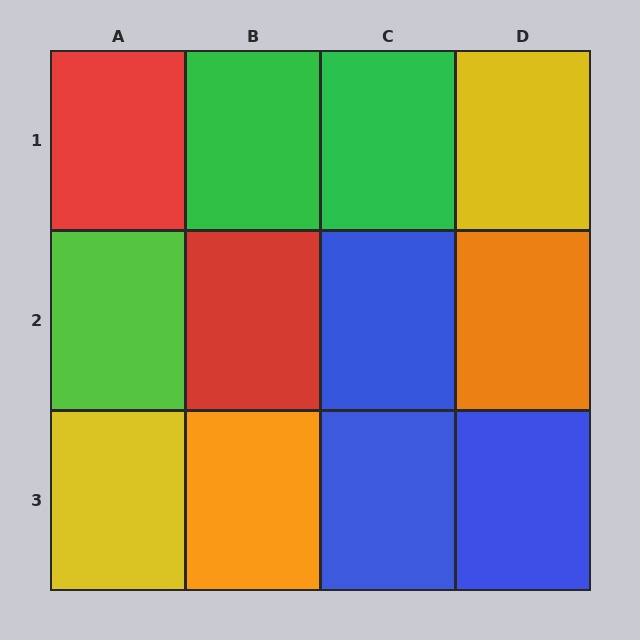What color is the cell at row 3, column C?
Blue.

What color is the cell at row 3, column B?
Orange.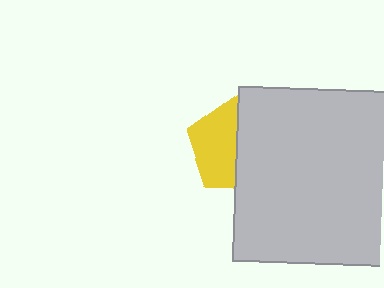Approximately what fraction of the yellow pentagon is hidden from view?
Roughly 50% of the yellow pentagon is hidden behind the light gray rectangle.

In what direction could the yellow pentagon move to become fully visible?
The yellow pentagon could move left. That would shift it out from behind the light gray rectangle entirely.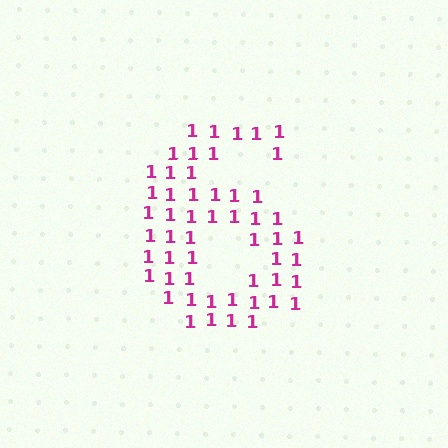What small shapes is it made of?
It is made of small digit 1's.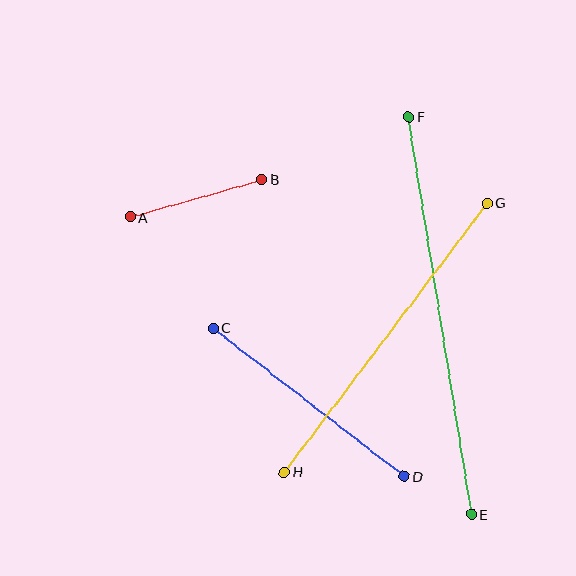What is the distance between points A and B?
The distance is approximately 136 pixels.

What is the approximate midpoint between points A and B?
The midpoint is at approximately (196, 198) pixels.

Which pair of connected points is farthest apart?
Points E and F are farthest apart.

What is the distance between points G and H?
The distance is approximately 337 pixels.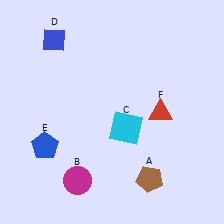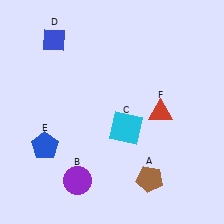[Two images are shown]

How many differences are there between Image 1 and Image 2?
There is 1 difference between the two images.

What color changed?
The circle (B) changed from magenta in Image 1 to purple in Image 2.